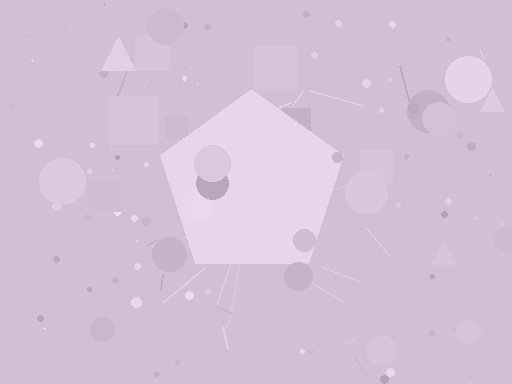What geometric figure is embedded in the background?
A pentagon is embedded in the background.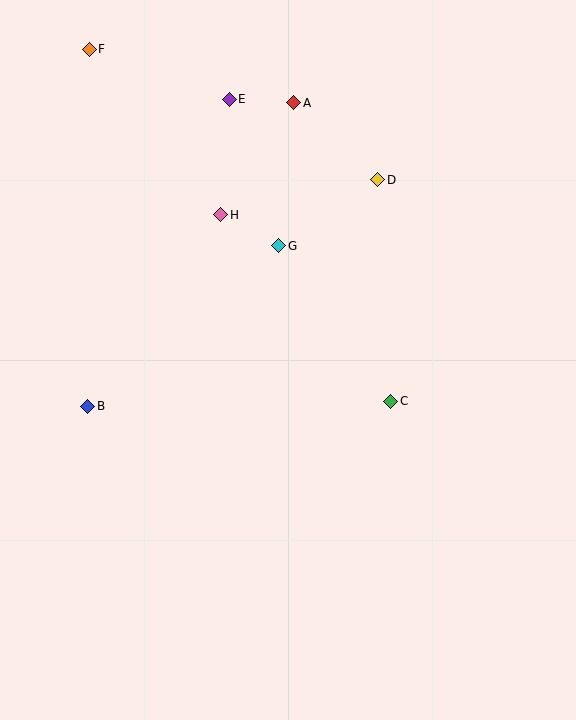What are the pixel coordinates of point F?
Point F is at (89, 49).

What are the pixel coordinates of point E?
Point E is at (229, 99).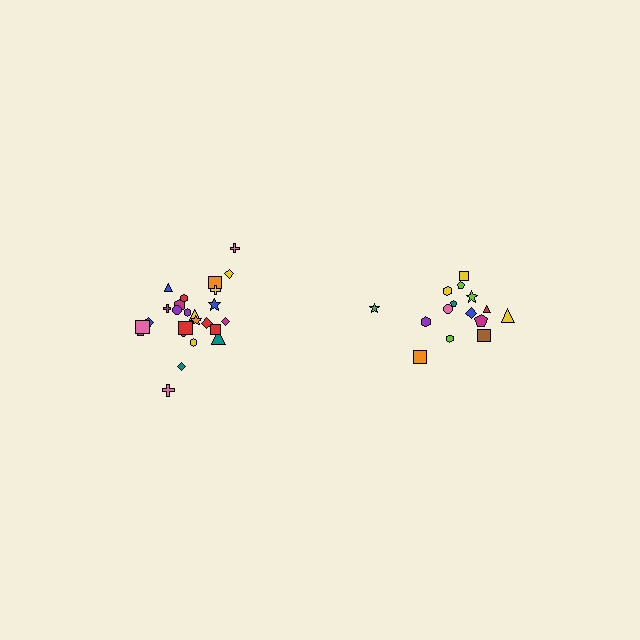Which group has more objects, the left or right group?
The left group.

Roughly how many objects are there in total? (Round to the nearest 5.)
Roughly 40 objects in total.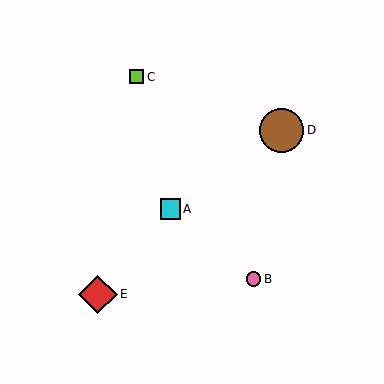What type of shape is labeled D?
Shape D is a brown circle.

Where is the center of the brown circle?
The center of the brown circle is at (282, 130).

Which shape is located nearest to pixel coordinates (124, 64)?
The lime square (labeled C) at (137, 77) is nearest to that location.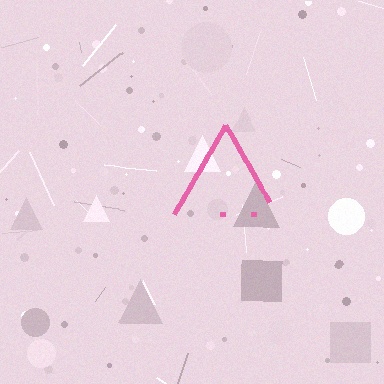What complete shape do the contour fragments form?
The contour fragments form a triangle.